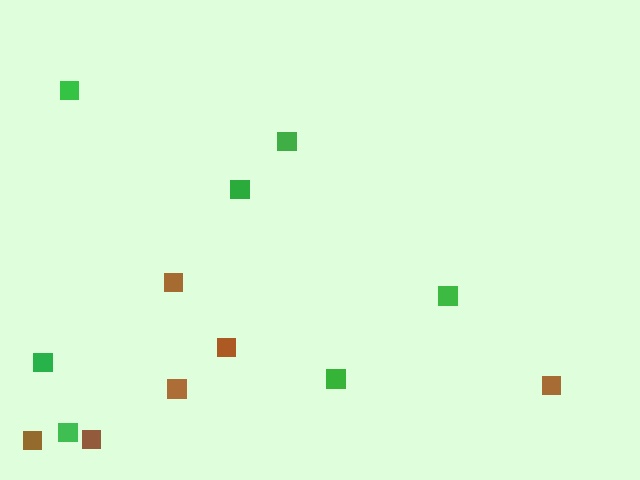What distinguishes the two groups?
There are 2 groups: one group of brown squares (6) and one group of green squares (7).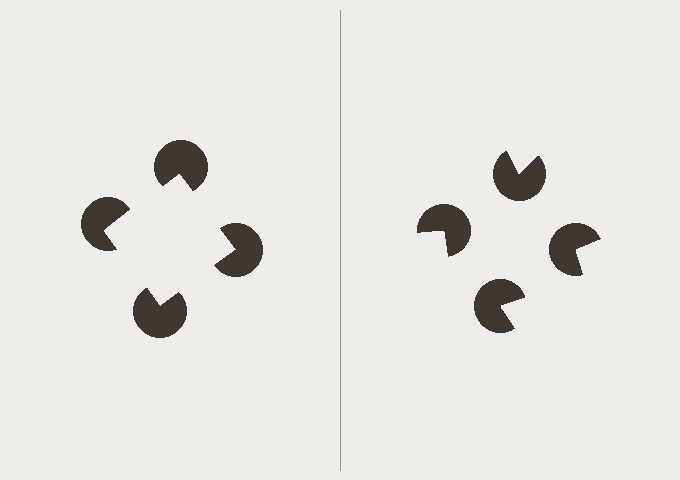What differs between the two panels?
The pac-man discs are positioned identically on both sides; only the wedge orientations differ. On the left they align to a square; on the right they are misaligned.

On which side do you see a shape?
An illusory square appears on the left side. On the right side the wedge cuts are rotated, so no coherent shape forms.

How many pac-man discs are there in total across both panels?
8 — 4 on each side.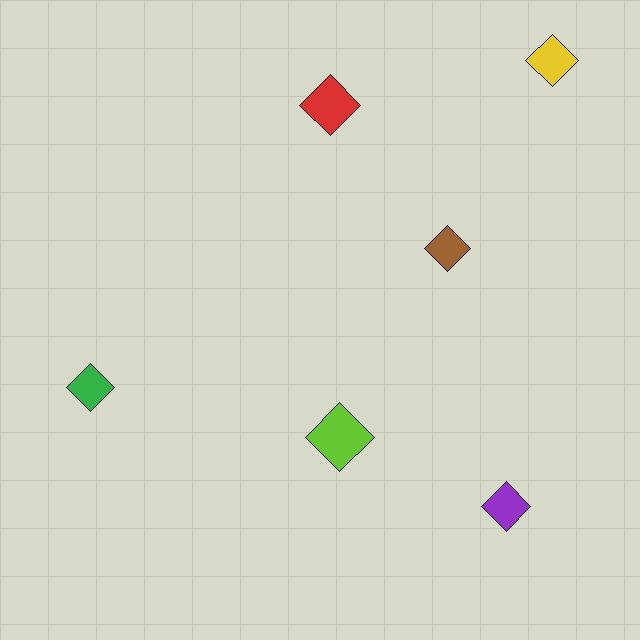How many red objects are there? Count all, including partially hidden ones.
There is 1 red object.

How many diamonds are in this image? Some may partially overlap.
There are 6 diamonds.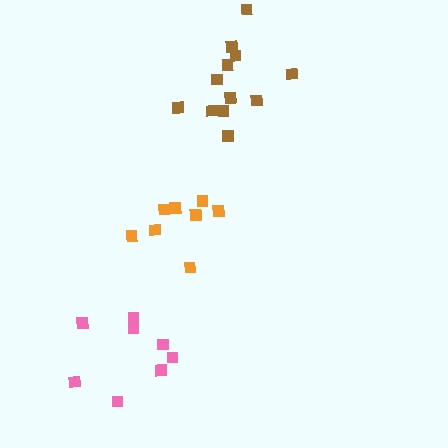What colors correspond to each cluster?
The clusters are colored: brown, pink, orange.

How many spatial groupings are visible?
There are 3 spatial groupings.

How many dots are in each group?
Group 1: 12 dots, Group 2: 8 dots, Group 3: 8 dots (28 total).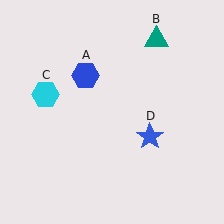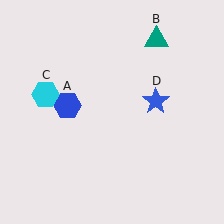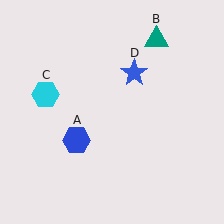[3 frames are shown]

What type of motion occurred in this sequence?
The blue hexagon (object A), blue star (object D) rotated counterclockwise around the center of the scene.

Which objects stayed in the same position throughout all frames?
Teal triangle (object B) and cyan hexagon (object C) remained stationary.